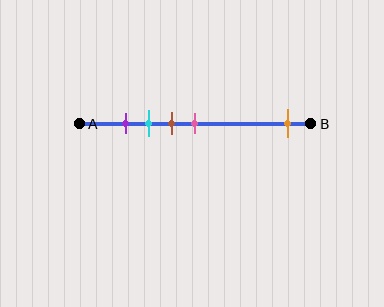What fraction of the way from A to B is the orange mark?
The orange mark is approximately 90% (0.9) of the way from A to B.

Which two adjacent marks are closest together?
The purple and cyan marks are the closest adjacent pair.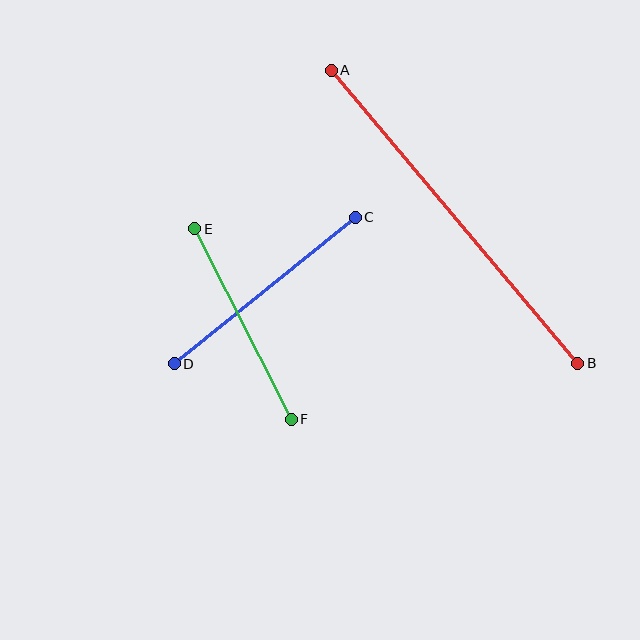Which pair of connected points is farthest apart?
Points A and B are farthest apart.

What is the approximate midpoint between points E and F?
The midpoint is at approximately (243, 324) pixels.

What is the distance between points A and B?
The distance is approximately 383 pixels.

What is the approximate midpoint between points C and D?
The midpoint is at approximately (265, 291) pixels.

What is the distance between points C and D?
The distance is approximately 233 pixels.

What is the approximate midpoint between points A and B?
The midpoint is at approximately (454, 217) pixels.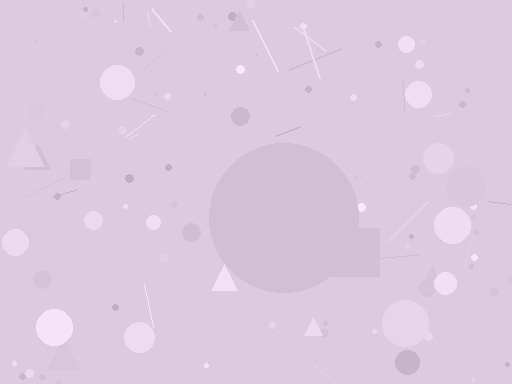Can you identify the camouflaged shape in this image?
The camouflaged shape is a circle.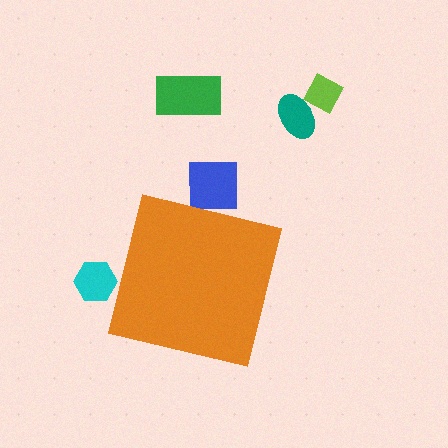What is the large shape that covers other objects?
An orange square.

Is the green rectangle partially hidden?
No, the green rectangle is fully visible.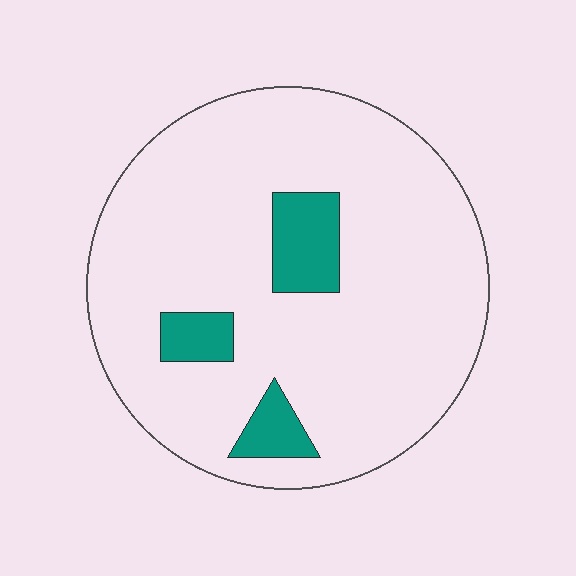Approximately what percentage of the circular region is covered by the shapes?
Approximately 10%.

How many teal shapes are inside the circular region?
3.